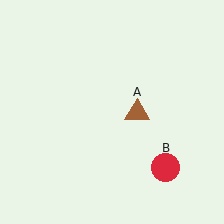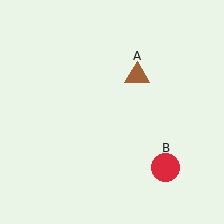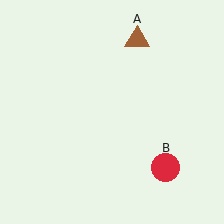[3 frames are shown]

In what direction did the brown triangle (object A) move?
The brown triangle (object A) moved up.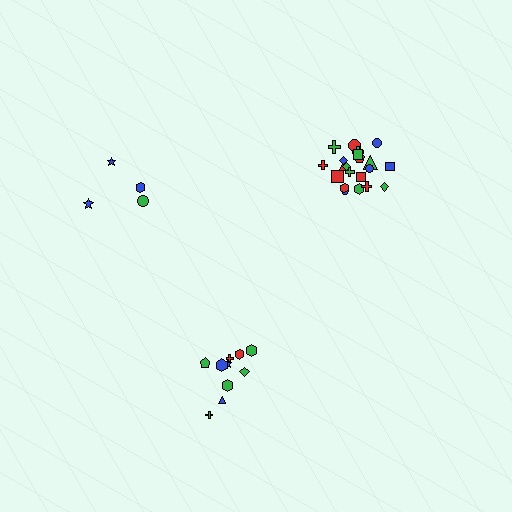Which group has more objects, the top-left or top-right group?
The top-right group.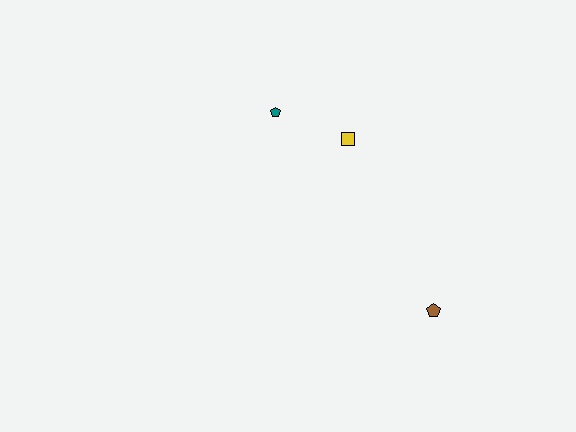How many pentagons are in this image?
There are 2 pentagons.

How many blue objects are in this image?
There are no blue objects.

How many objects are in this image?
There are 3 objects.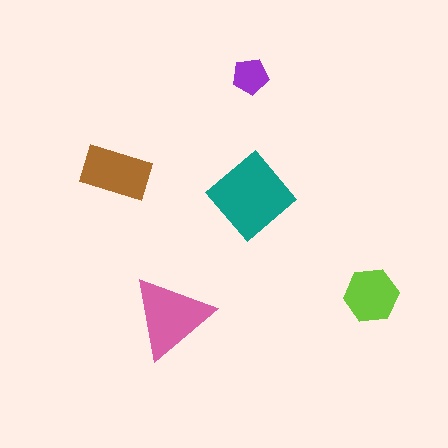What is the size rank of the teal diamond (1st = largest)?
1st.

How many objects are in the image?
There are 5 objects in the image.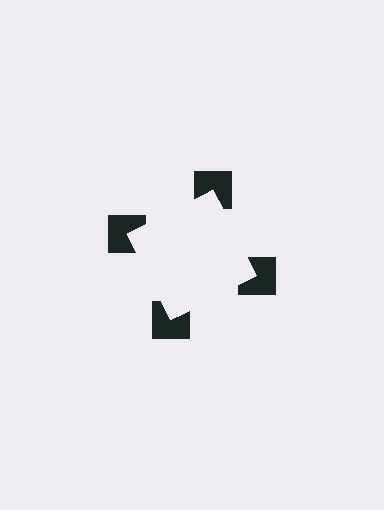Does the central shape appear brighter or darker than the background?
It typically appears slightly brighter than the background, even though no actual brightness change is drawn.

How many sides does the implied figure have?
4 sides.